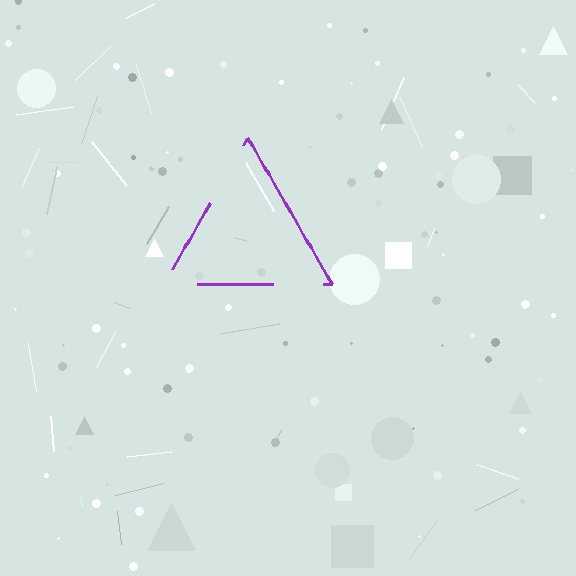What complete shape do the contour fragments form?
The contour fragments form a triangle.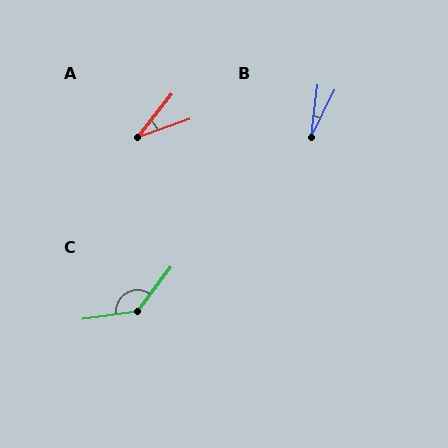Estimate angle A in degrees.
Approximately 32 degrees.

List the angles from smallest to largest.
B (19°), A (32°), C (134°).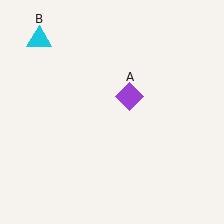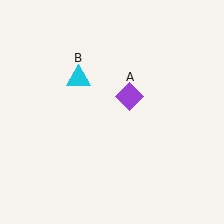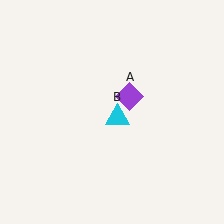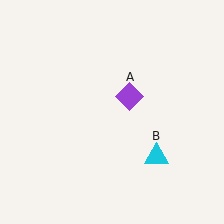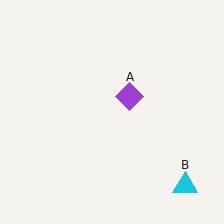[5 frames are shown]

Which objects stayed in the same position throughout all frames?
Purple diamond (object A) remained stationary.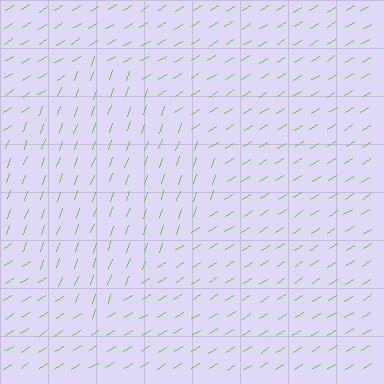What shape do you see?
I see a diamond.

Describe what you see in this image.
The image is filled with small lime line segments. A diamond region in the image has lines oriented differently from the surrounding lines, creating a visible texture boundary.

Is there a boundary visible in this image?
Yes, there is a texture boundary formed by a change in line orientation.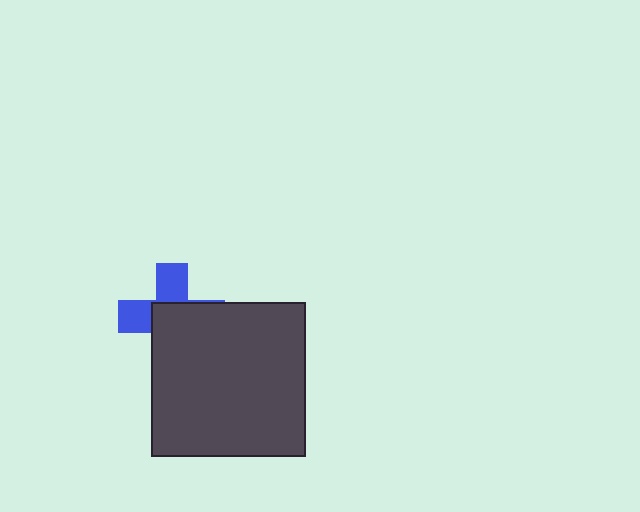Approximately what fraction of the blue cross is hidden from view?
Roughly 59% of the blue cross is hidden behind the dark gray square.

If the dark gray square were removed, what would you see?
You would see the complete blue cross.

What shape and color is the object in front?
The object in front is a dark gray square.